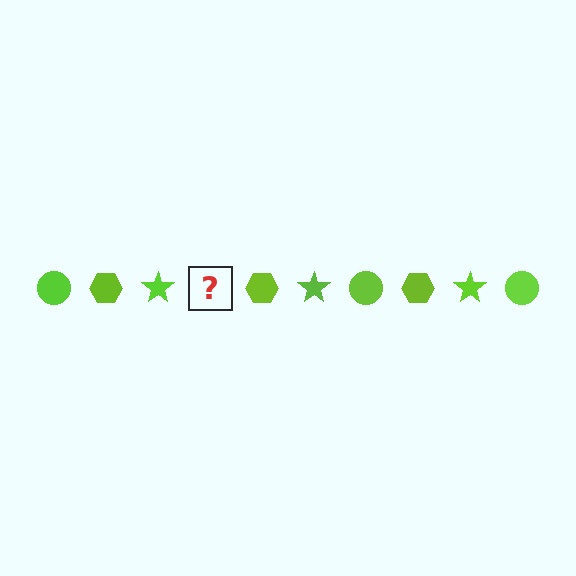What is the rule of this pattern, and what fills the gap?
The rule is that the pattern cycles through circle, hexagon, star shapes in lime. The gap should be filled with a lime circle.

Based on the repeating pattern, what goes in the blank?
The blank should be a lime circle.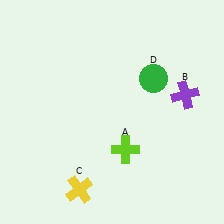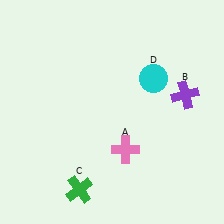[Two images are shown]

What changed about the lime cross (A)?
In Image 1, A is lime. In Image 2, it changed to pink.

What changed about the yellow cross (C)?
In Image 1, C is yellow. In Image 2, it changed to green.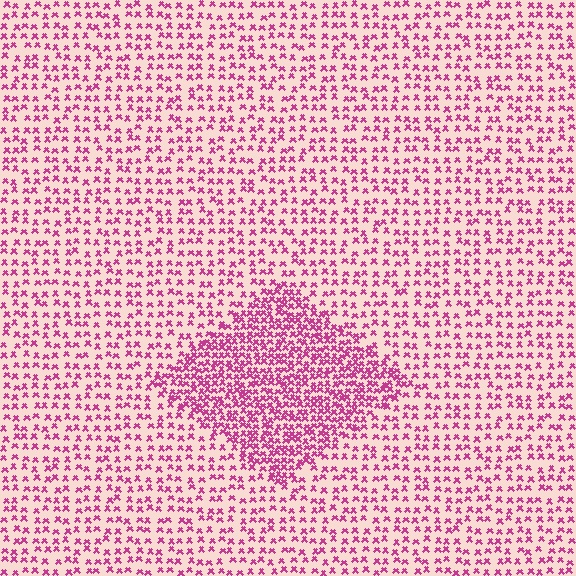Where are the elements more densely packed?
The elements are more densely packed inside the diamond boundary.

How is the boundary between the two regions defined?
The boundary is defined by a change in element density (approximately 2.1x ratio). All elements are the same color, size, and shape.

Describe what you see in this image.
The image contains small magenta elements arranged at two different densities. A diamond-shaped region is visible where the elements are more densely packed than the surrounding area.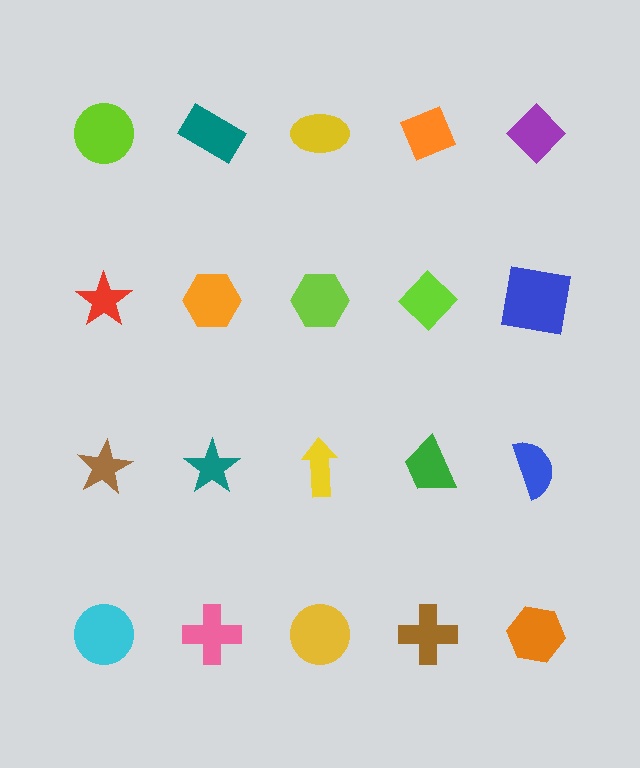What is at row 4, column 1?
A cyan circle.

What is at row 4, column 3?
A yellow circle.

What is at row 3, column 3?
A yellow arrow.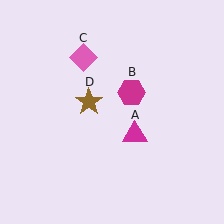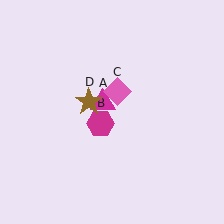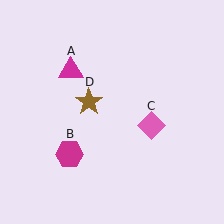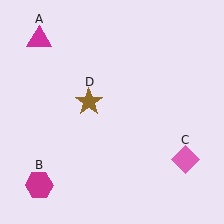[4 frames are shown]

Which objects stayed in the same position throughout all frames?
Brown star (object D) remained stationary.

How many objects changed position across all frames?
3 objects changed position: magenta triangle (object A), magenta hexagon (object B), pink diamond (object C).